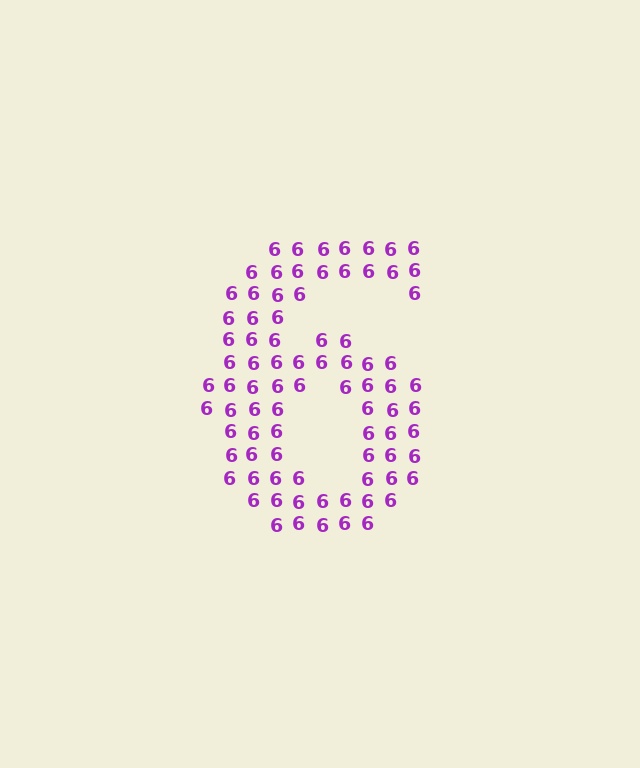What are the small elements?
The small elements are digit 6's.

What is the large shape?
The large shape is the digit 6.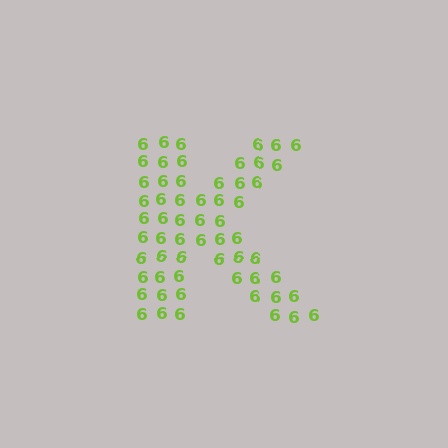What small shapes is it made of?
It is made of small digit 6's.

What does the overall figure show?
The overall figure shows the letter K.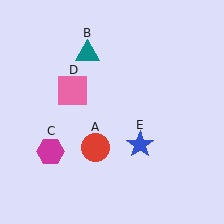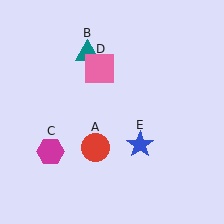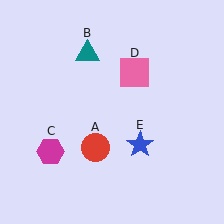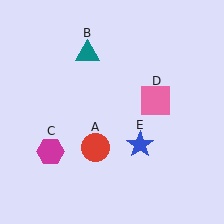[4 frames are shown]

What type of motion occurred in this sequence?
The pink square (object D) rotated clockwise around the center of the scene.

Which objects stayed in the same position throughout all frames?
Red circle (object A) and teal triangle (object B) and magenta hexagon (object C) and blue star (object E) remained stationary.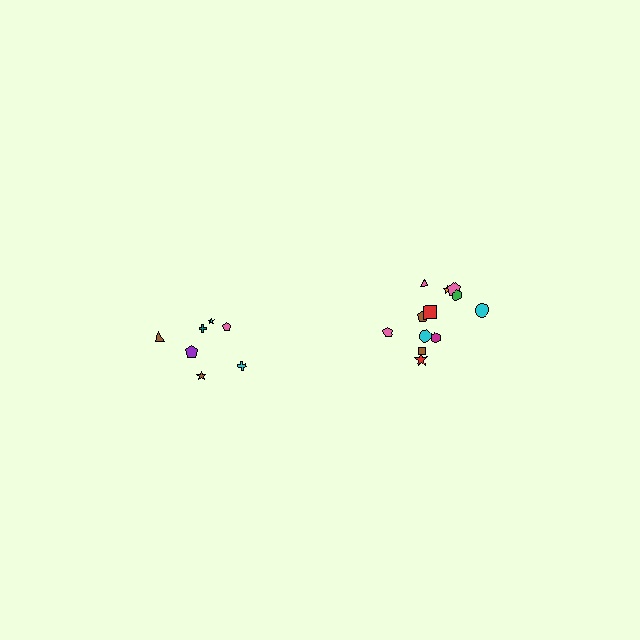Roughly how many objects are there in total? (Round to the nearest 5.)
Roughly 20 objects in total.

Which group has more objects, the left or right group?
The right group.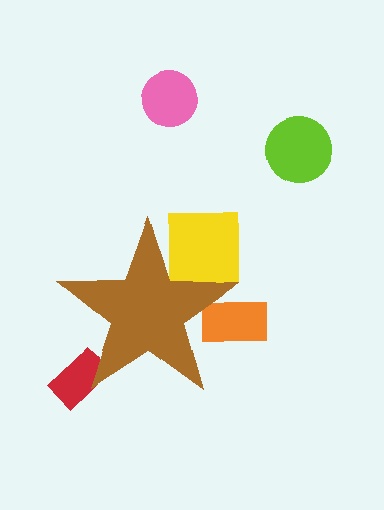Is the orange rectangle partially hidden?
Yes, the orange rectangle is partially hidden behind the brown star.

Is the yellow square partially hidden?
Yes, the yellow square is partially hidden behind the brown star.